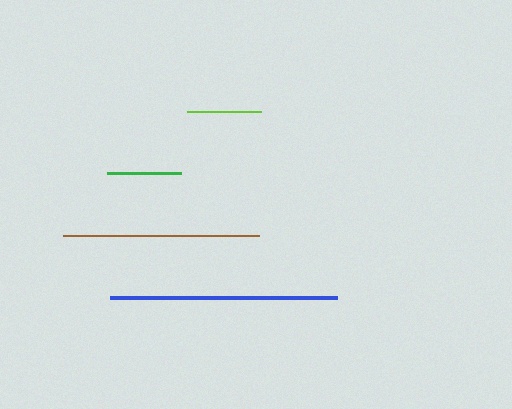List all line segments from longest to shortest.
From longest to shortest: blue, brown, green, lime.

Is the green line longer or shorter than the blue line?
The blue line is longer than the green line.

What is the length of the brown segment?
The brown segment is approximately 195 pixels long.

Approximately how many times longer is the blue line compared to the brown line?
The blue line is approximately 1.2 times the length of the brown line.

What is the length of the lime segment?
The lime segment is approximately 74 pixels long.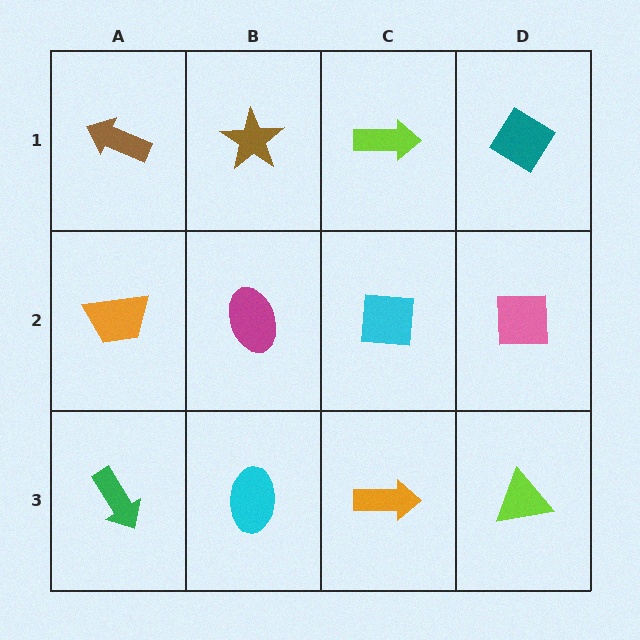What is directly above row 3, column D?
A pink square.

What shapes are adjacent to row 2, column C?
A lime arrow (row 1, column C), an orange arrow (row 3, column C), a magenta ellipse (row 2, column B), a pink square (row 2, column D).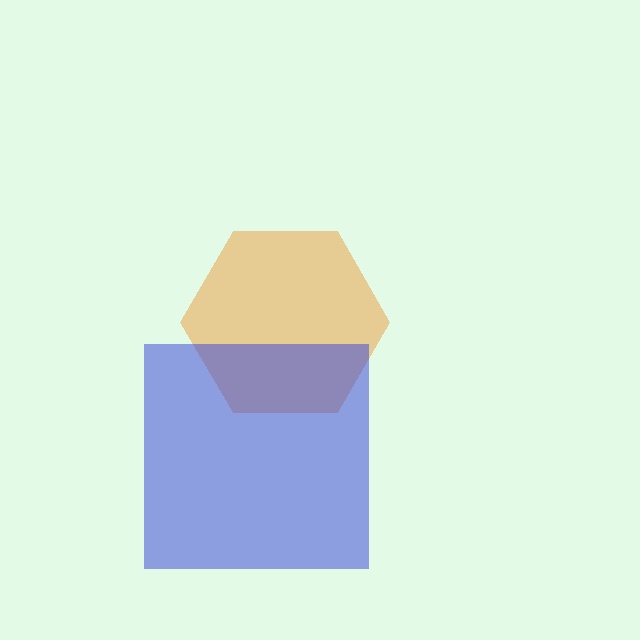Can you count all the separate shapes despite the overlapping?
Yes, there are 2 separate shapes.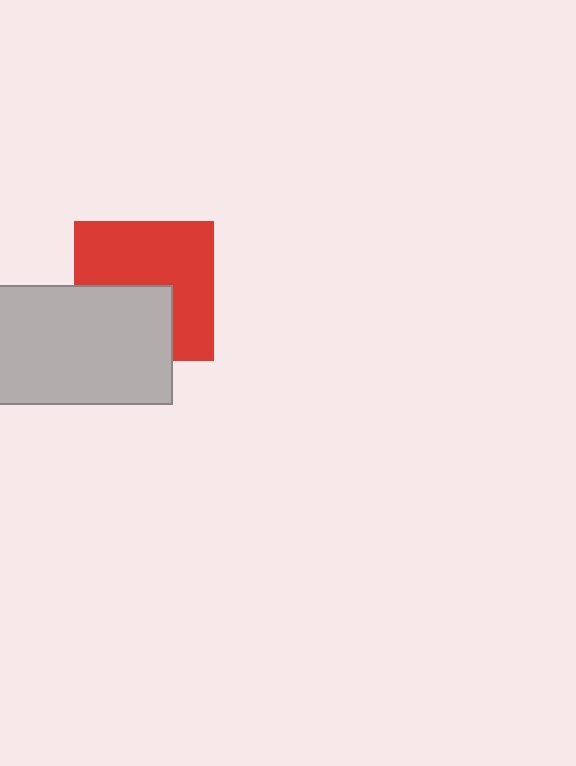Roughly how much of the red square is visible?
About half of it is visible (roughly 61%).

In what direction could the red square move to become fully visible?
The red square could move up. That would shift it out from behind the light gray rectangle entirely.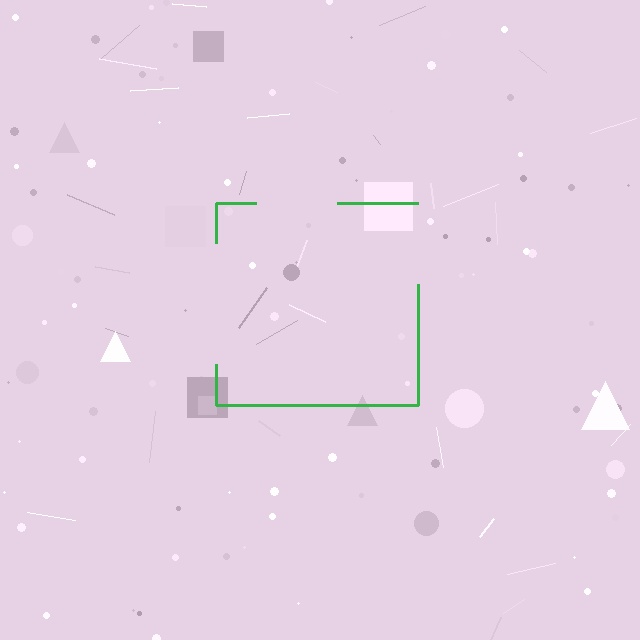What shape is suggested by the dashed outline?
The dashed outline suggests a square.